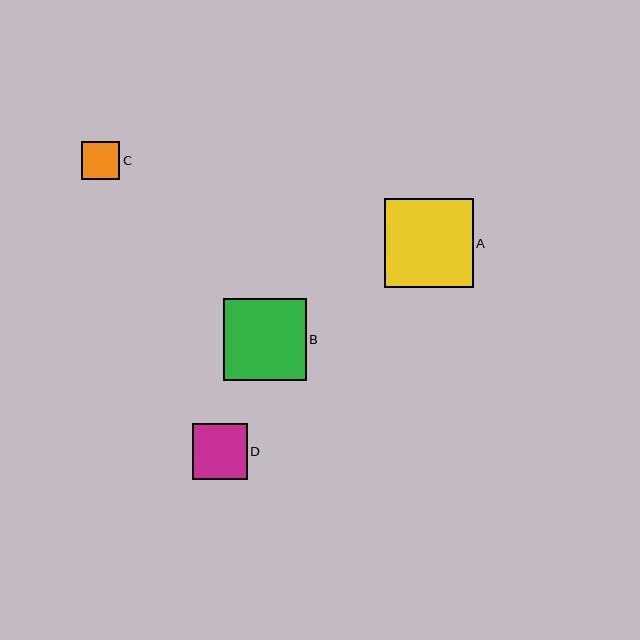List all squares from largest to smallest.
From largest to smallest: A, B, D, C.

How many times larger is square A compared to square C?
Square A is approximately 2.3 times the size of square C.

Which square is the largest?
Square A is the largest with a size of approximately 89 pixels.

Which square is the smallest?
Square C is the smallest with a size of approximately 38 pixels.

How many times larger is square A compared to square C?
Square A is approximately 2.3 times the size of square C.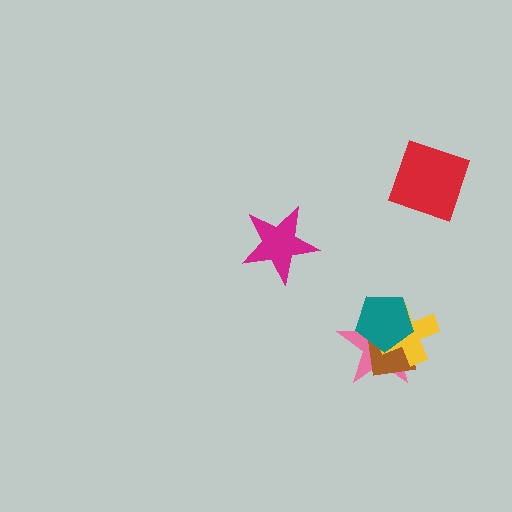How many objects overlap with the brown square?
3 objects overlap with the brown square.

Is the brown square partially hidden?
Yes, it is partially covered by another shape.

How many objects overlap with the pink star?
3 objects overlap with the pink star.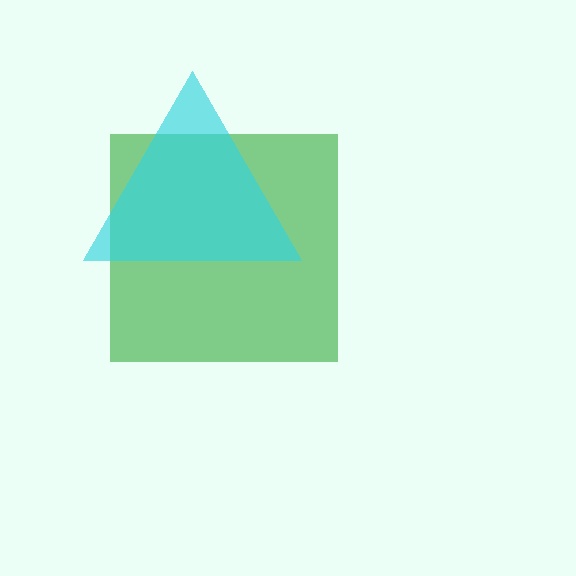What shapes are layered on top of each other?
The layered shapes are: a green square, a cyan triangle.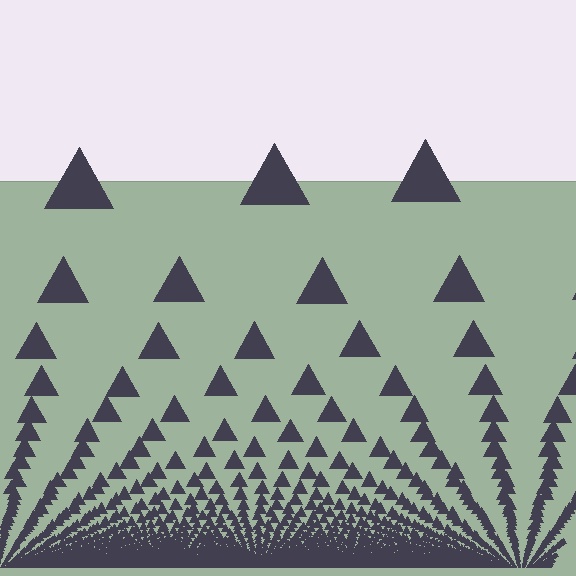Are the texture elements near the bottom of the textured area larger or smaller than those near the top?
Smaller. The gradient is inverted — elements near the bottom are smaller and denser.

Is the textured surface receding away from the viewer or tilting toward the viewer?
The surface appears to tilt toward the viewer. Texture elements get larger and sparser toward the top.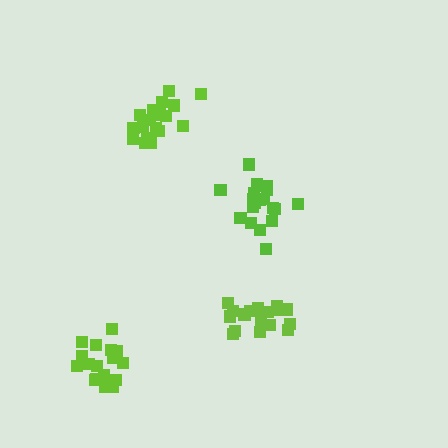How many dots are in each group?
Group 1: 19 dots, Group 2: 18 dots, Group 3: 18 dots, Group 4: 18 dots (73 total).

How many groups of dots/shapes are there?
There are 4 groups.